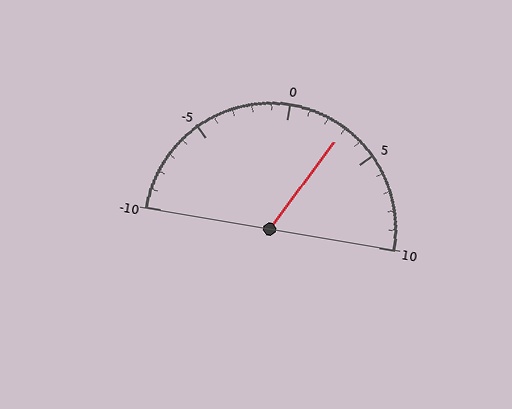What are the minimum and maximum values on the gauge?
The gauge ranges from -10 to 10.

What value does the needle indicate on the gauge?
The needle indicates approximately 3.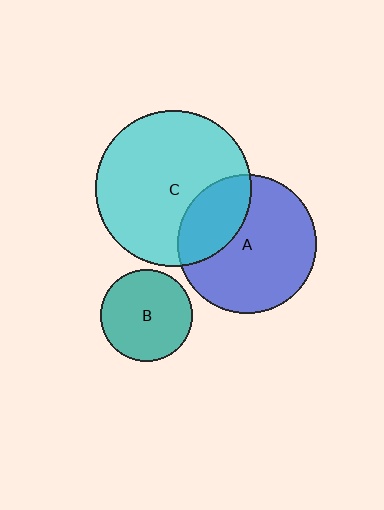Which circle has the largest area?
Circle C (cyan).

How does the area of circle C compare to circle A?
Approximately 1.3 times.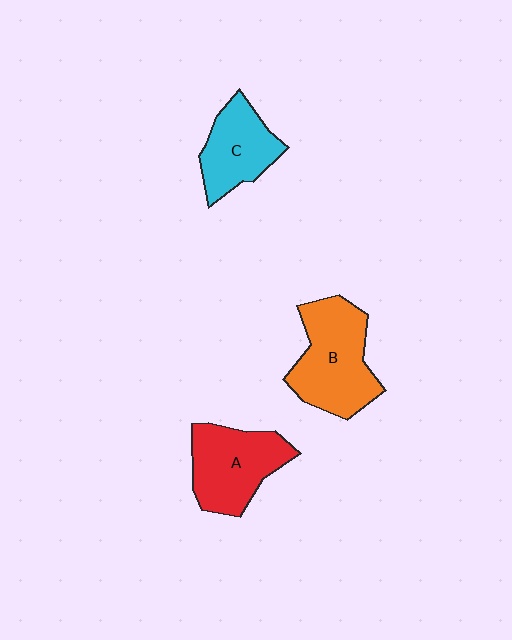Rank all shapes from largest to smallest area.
From largest to smallest: B (orange), A (red), C (cyan).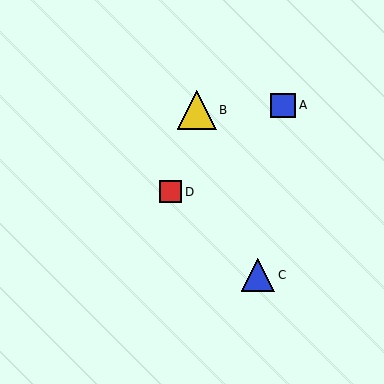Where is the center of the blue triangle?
The center of the blue triangle is at (258, 275).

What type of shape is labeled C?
Shape C is a blue triangle.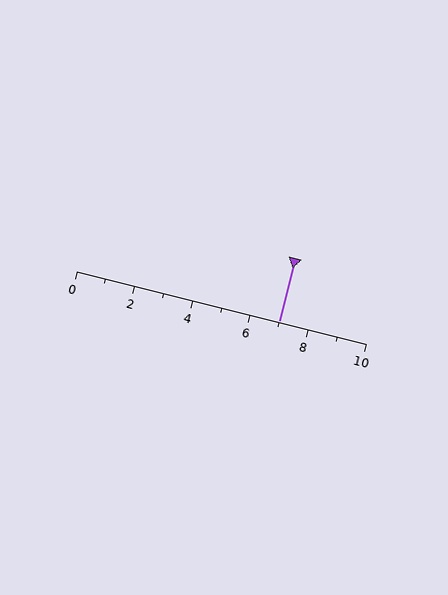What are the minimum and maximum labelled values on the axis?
The axis runs from 0 to 10.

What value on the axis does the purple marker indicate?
The marker indicates approximately 7.